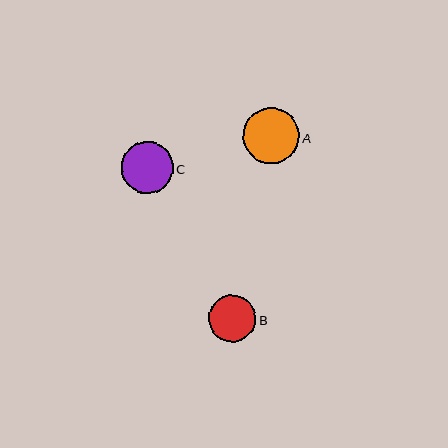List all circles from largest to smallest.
From largest to smallest: A, C, B.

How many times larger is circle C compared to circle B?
Circle C is approximately 1.1 times the size of circle B.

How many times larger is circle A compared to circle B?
Circle A is approximately 1.2 times the size of circle B.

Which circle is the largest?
Circle A is the largest with a size of approximately 56 pixels.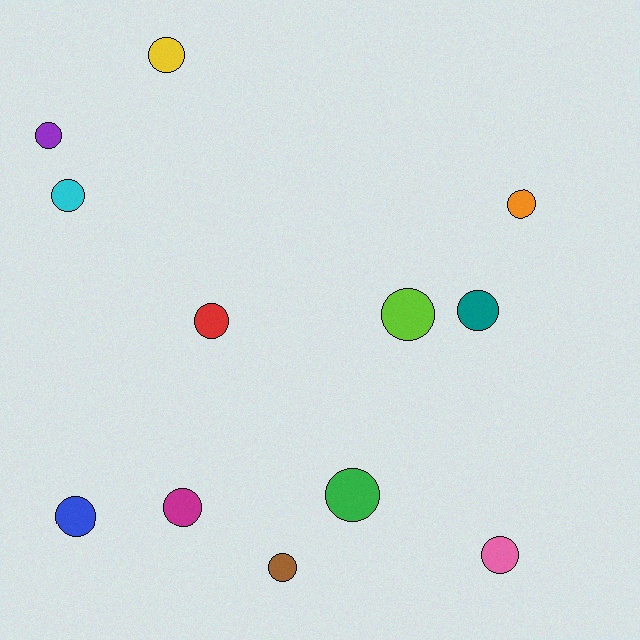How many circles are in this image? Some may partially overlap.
There are 12 circles.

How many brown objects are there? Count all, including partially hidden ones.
There is 1 brown object.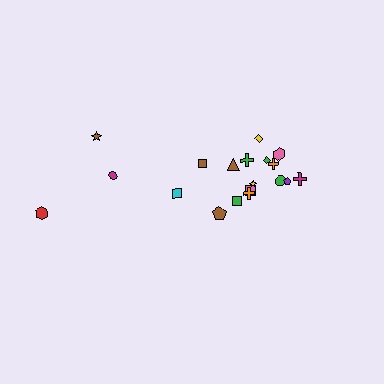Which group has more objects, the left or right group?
The right group.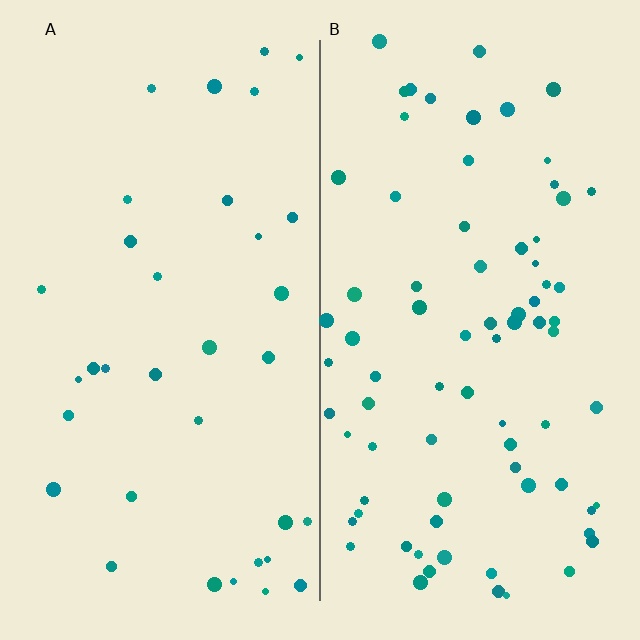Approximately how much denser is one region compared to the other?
Approximately 2.2× — region B over region A.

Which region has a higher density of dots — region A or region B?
B (the right).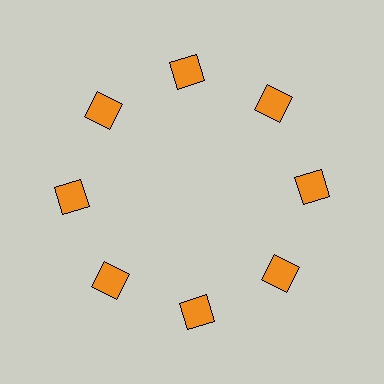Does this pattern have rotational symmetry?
Yes, this pattern has 8-fold rotational symmetry. It looks the same after rotating 45 degrees around the center.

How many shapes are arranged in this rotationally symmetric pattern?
There are 8 shapes, arranged in 8 groups of 1.